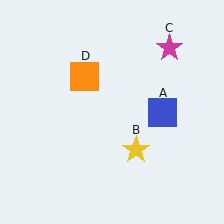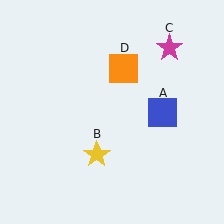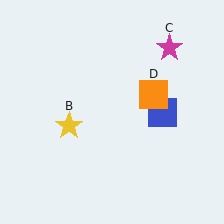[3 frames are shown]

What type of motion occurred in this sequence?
The yellow star (object B), orange square (object D) rotated clockwise around the center of the scene.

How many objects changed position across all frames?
2 objects changed position: yellow star (object B), orange square (object D).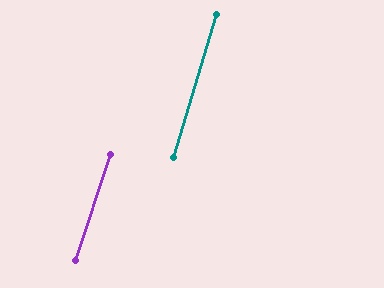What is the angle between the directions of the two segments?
Approximately 2 degrees.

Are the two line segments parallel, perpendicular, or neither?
Parallel — their directions differ by only 1.7°.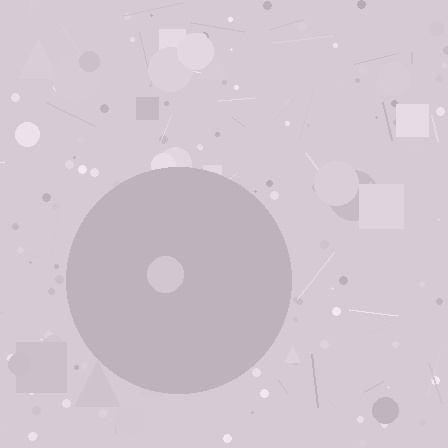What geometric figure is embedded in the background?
A circle is embedded in the background.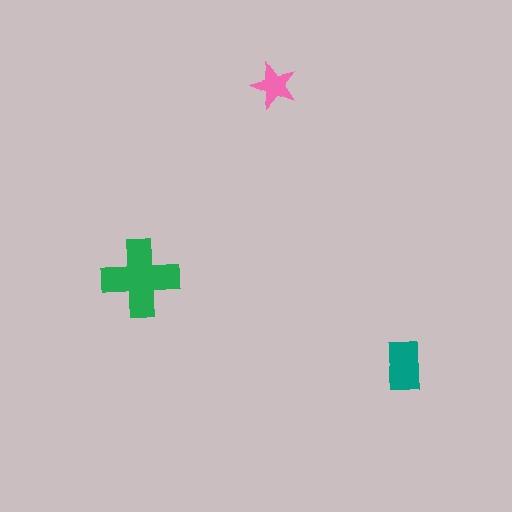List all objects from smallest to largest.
The pink star, the teal rectangle, the green cross.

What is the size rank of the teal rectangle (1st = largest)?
2nd.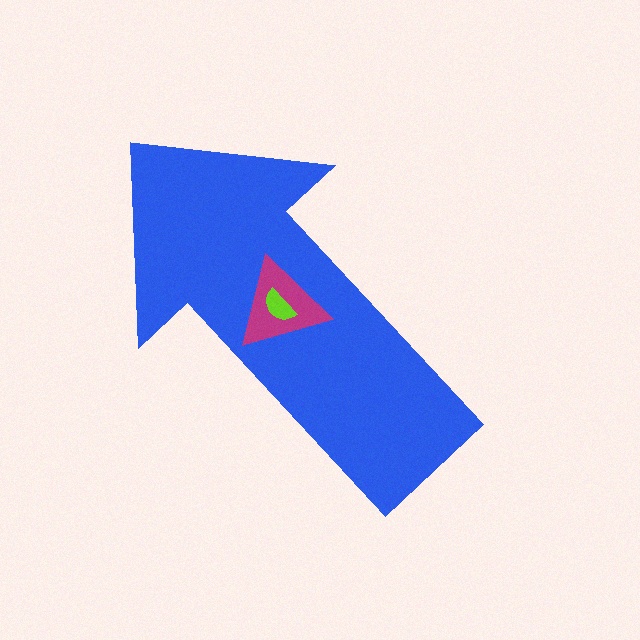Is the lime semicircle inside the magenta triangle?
Yes.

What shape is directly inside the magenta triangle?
The lime semicircle.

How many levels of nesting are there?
3.